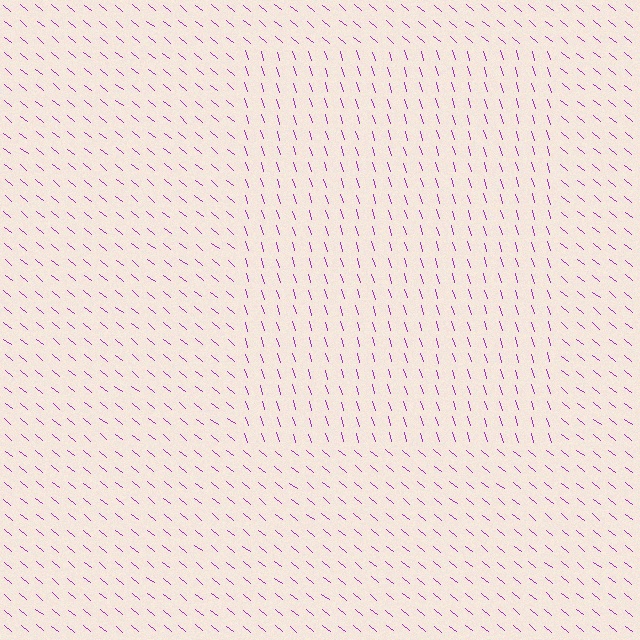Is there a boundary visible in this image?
Yes, there is a texture boundary formed by a change in line orientation.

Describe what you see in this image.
The image is filled with small purple line segments. A rectangle region in the image has lines oriented differently from the surrounding lines, creating a visible texture boundary.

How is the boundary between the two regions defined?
The boundary is defined purely by a change in line orientation (approximately 34 degrees difference). All lines are the same color and thickness.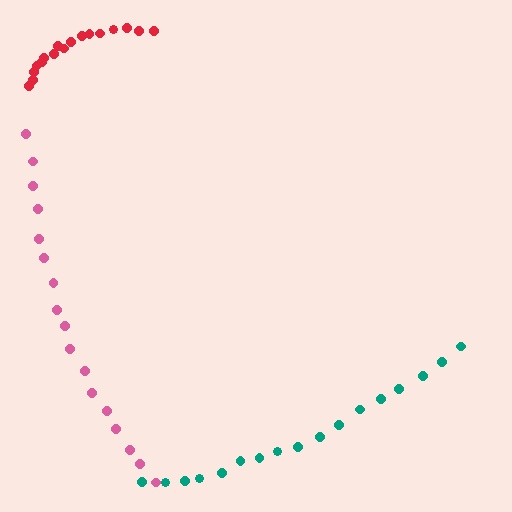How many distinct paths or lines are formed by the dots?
There are 3 distinct paths.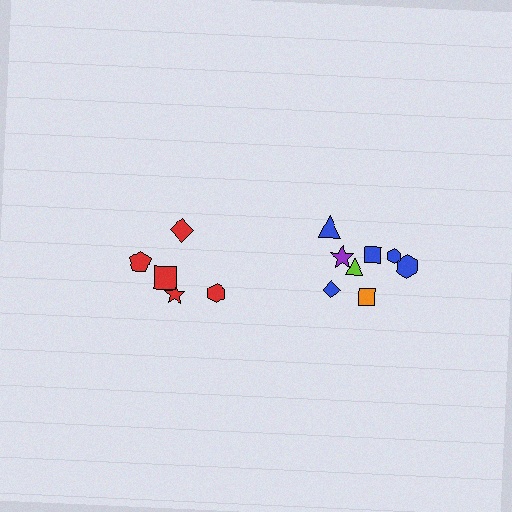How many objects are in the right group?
There are 8 objects.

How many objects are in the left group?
There are 5 objects.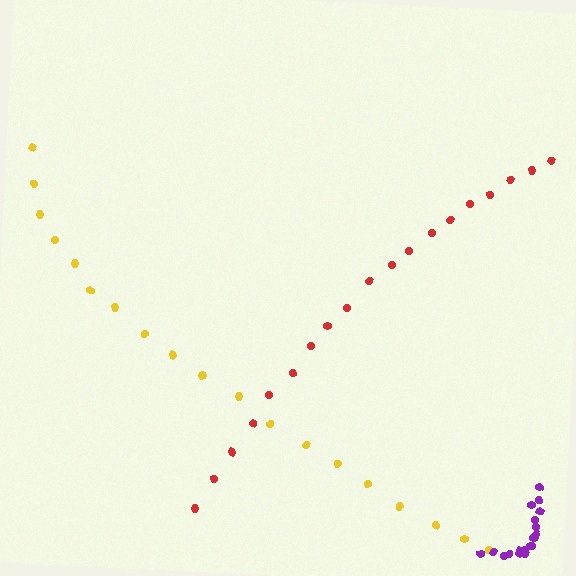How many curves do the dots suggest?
There are 3 distinct paths.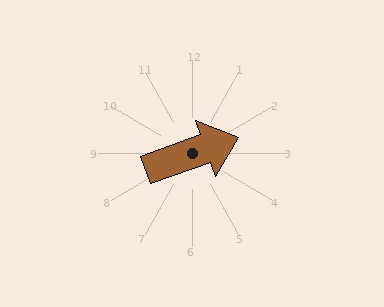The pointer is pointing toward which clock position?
Roughly 2 o'clock.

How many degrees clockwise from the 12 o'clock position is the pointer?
Approximately 70 degrees.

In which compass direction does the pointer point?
East.